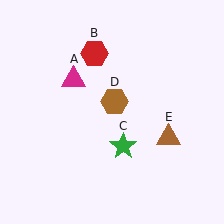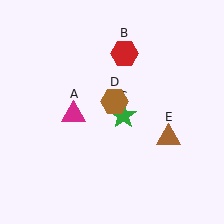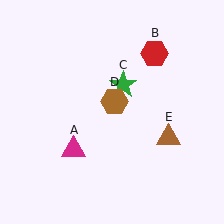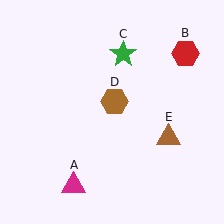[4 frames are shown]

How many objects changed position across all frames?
3 objects changed position: magenta triangle (object A), red hexagon (object B), green star (object C).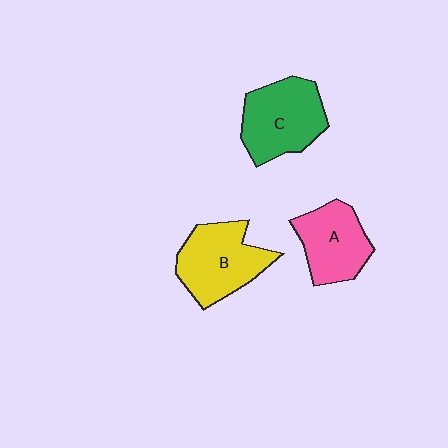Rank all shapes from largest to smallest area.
From largest to smallest: C (green), B (yellow), A (pink).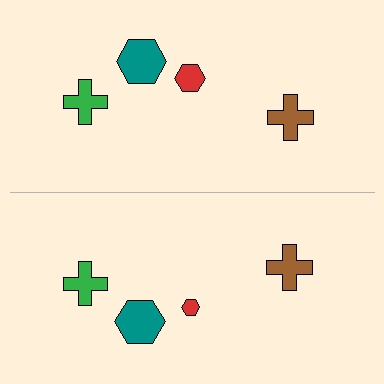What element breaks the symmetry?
The red hexagon on the bottom side has a different size than its mirror counterpart.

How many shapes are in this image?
There are 8 shapes in this image.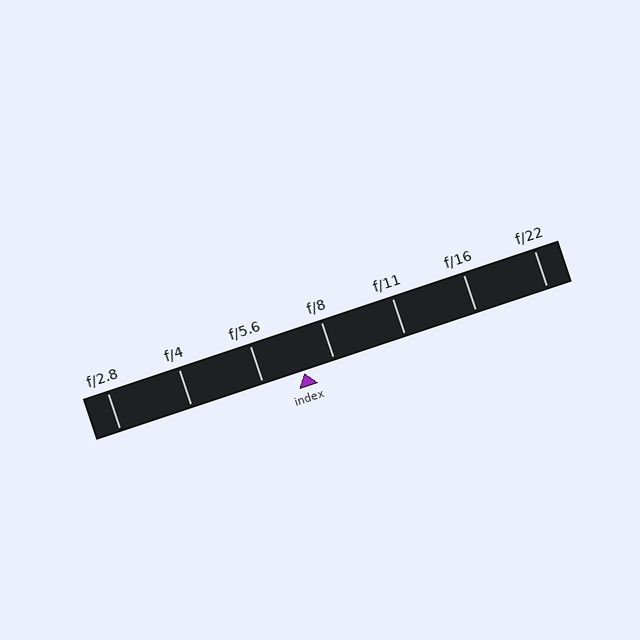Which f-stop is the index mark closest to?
The index mark is closest to f/8.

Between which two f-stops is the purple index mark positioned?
The index mark is between f/5.6 and f/8.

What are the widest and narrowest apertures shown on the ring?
The widest aperture shown is f/2.8 and the narrowest is f/22.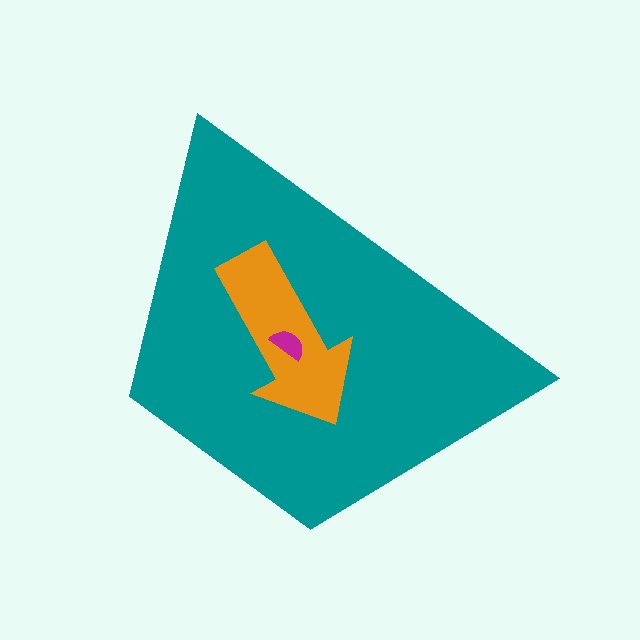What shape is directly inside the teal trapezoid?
The orange arrow.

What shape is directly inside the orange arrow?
The magenta semicircle.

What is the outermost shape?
The teal trapezoid.